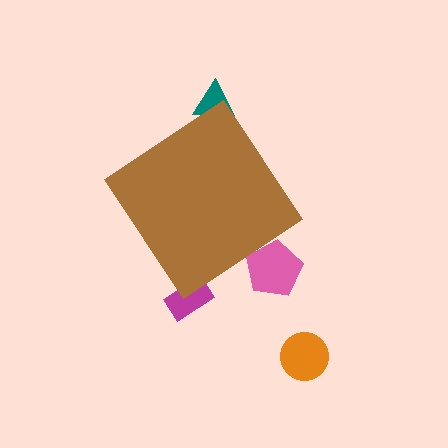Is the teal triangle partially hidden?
Yes, the teal triangle is partially hidden behind the brown diamond.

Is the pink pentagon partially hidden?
Yes, the pink pentagon is partially hidden behind the brown diamond.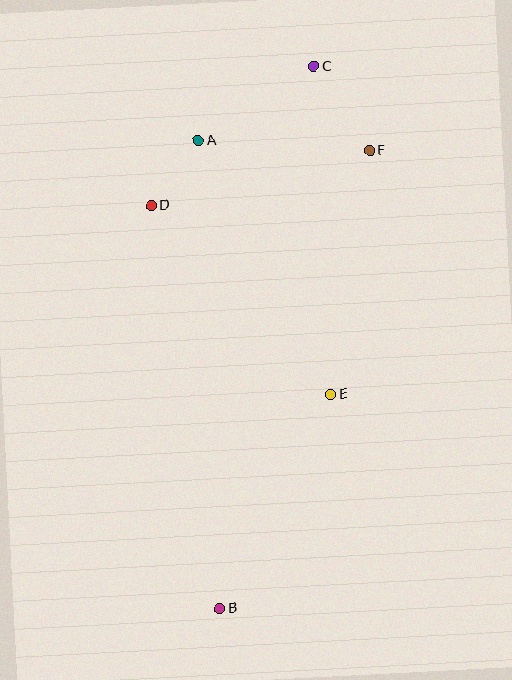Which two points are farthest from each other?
Points B and C are farthest from each other.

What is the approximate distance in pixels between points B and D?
The distance between B and D is approximately 409 pixels.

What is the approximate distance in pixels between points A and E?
The distance between A and E is approximately 286 pixels.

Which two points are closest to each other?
Points A and D are closest to each other.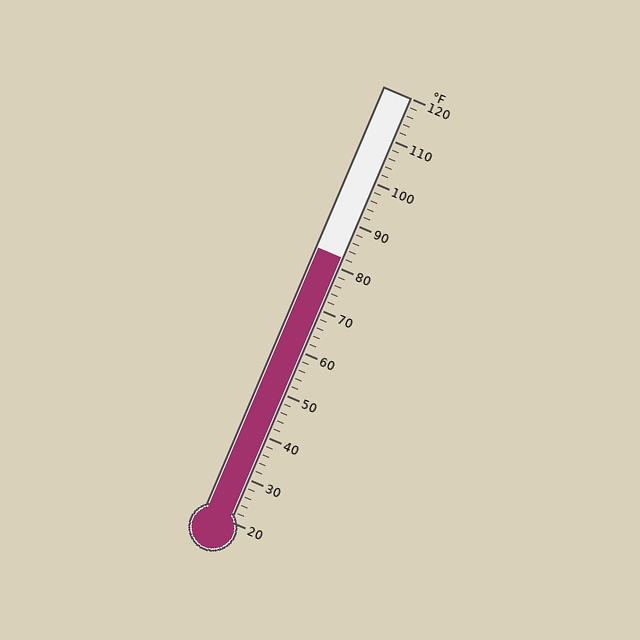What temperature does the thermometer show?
The thermometer shows approximately 82°F.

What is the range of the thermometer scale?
The thermometer scale ranges from 20°F to 120°F.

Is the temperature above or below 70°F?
The temperature is above 70°F.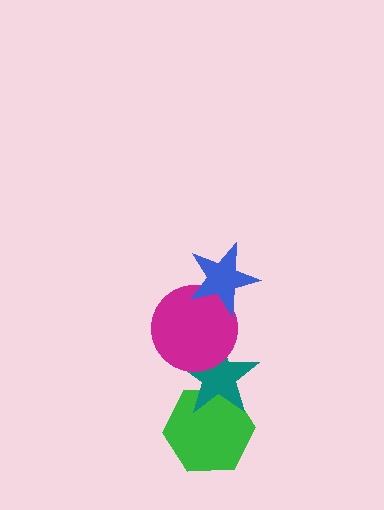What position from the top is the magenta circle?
The magenta circle is 2nd from the top.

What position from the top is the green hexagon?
The green hexagon is 4th from the top.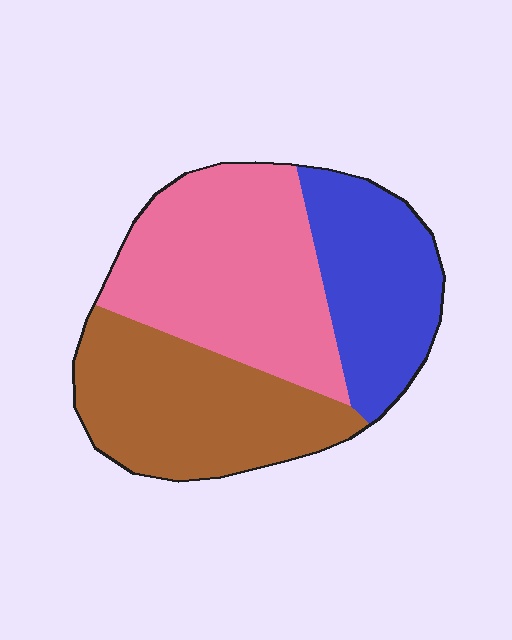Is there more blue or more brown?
Brown.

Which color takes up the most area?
Pink, at roughly 40%.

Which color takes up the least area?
Blue, at roughly 25%.